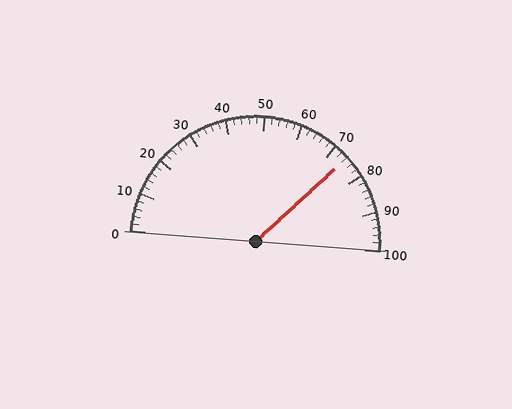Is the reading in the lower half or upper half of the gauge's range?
The reading is in the upper half of the range (0 to 100).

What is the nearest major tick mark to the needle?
The nearest major tick mark is 70.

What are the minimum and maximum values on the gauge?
The gauge ranges from 0 to 100.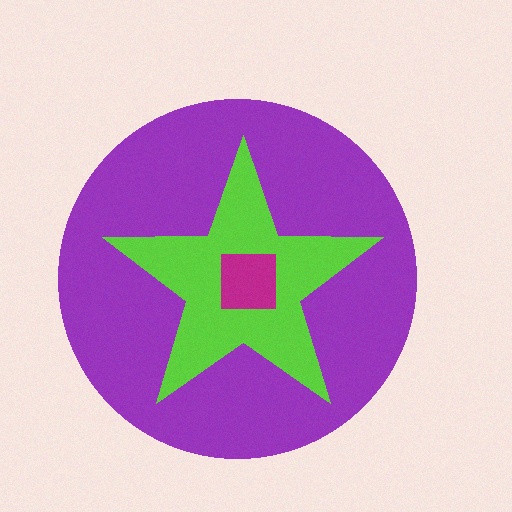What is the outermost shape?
The purple circle.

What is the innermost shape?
The magenta square.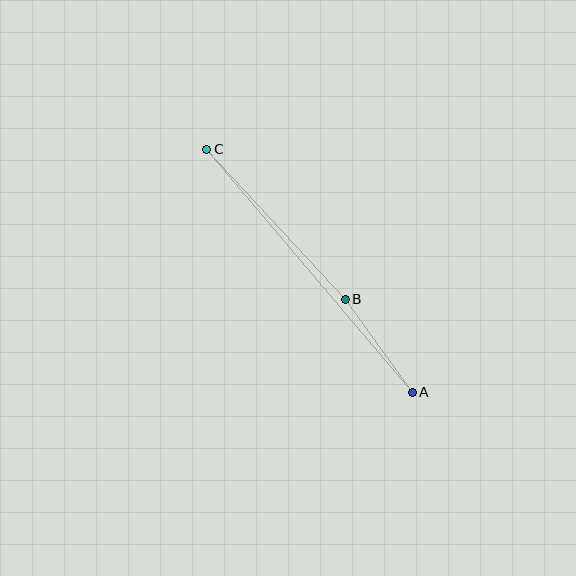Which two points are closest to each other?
Points A and B are closest to each other.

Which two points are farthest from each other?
Points A and C are farthest from each other.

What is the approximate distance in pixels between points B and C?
The distance between B and C is approximately 204 pixels.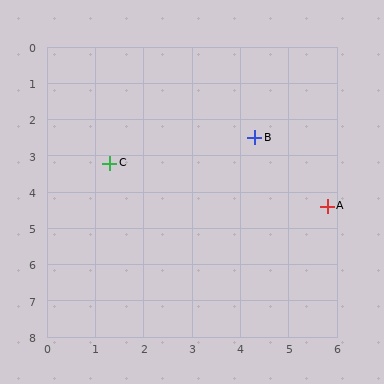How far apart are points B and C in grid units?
Points B and C are about 3.1 grid units apart.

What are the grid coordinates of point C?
Point C is at approximately (1.3, 3.2).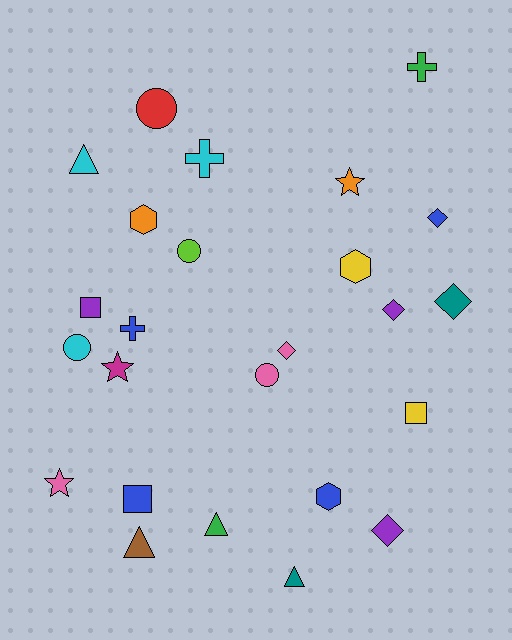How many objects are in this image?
There are 25 objects.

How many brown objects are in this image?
There is 1 brown object.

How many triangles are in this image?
There are 4 triangles.